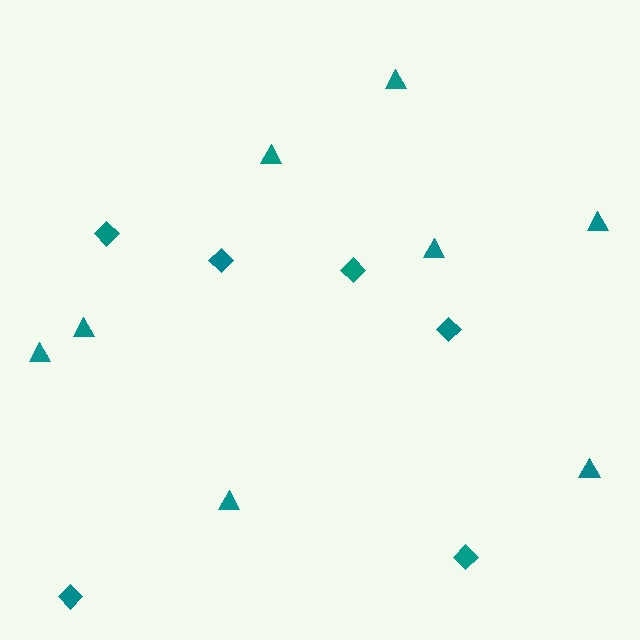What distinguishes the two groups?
There are 2 groups: one group of triangles (8) and one group of diamonds (6).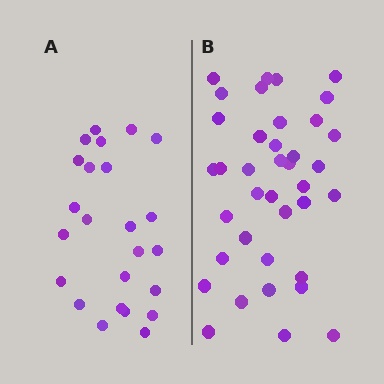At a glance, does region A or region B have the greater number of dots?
Region B (the right region) has more dots.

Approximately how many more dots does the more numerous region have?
Region B has approximately 15 more dots than region A.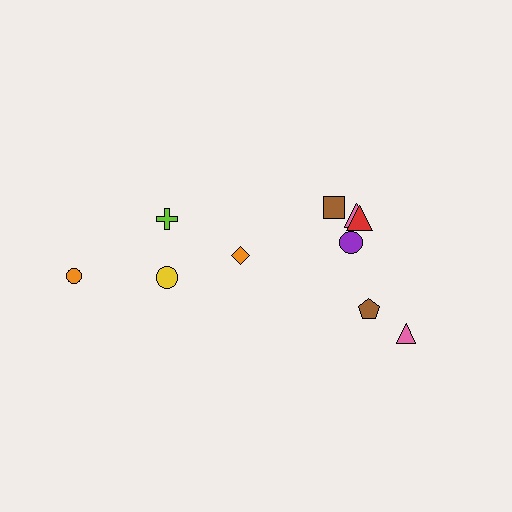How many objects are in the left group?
There are 4 objects.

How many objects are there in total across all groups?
There are 10 objects.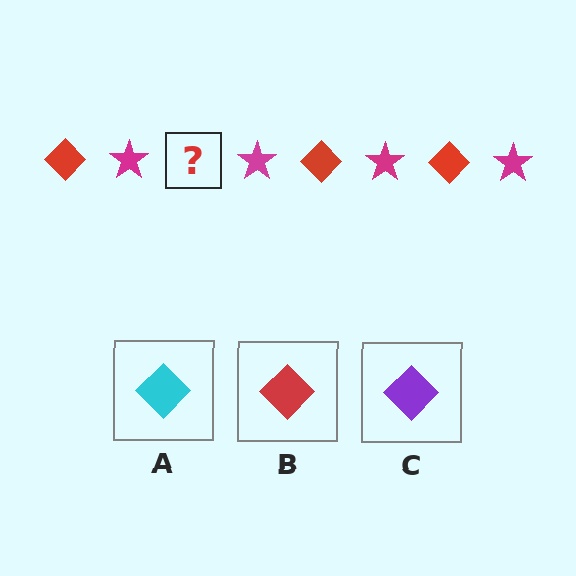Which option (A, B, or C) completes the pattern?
B.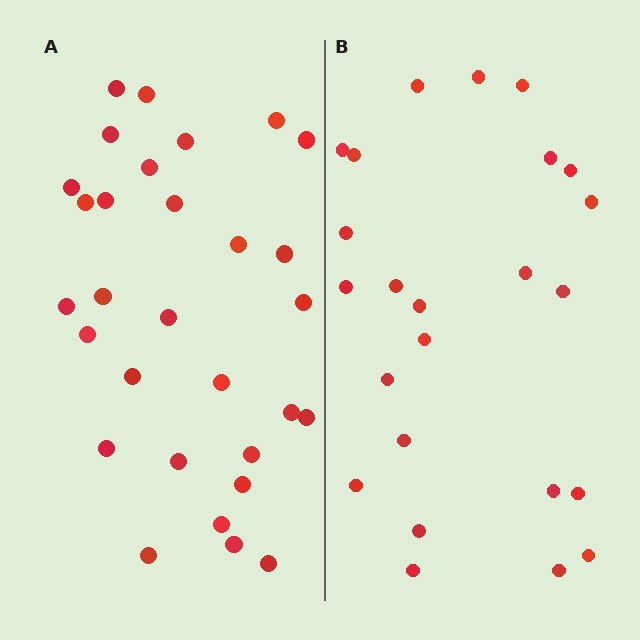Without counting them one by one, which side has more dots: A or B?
Region A (the left region) has more dots.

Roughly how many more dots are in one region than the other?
Region A has about 6 more dots than region B.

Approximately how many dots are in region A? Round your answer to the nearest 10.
About 30 dots.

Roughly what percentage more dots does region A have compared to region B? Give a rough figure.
About 25% more.